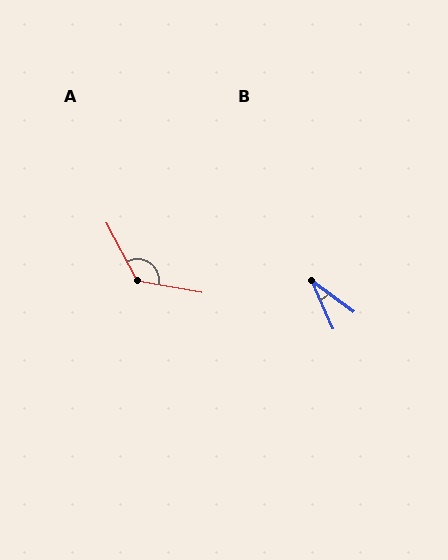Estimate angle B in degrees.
Approximately 30 degrees.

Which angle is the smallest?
B, at approximately 30 degrees.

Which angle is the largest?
A, at approximately 128 degrees.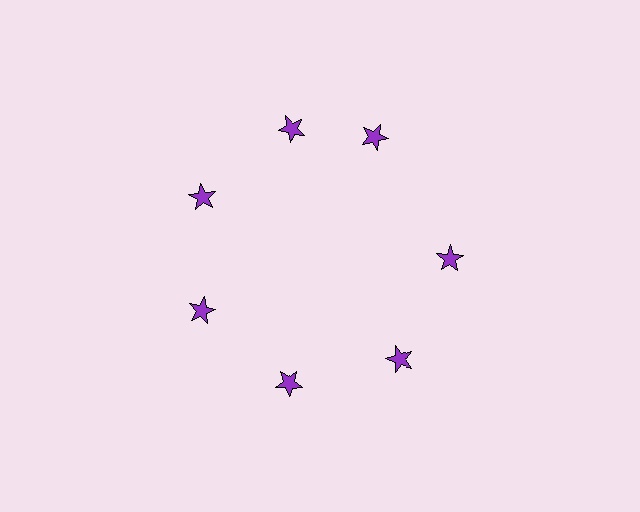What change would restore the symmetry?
The symmetry would be restored by rotating it back into even spacing with its neighbors so that all 7 stars sit at equal angles and equal distance from the center.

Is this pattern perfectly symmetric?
No. The 7 purple stars are arranged in a ring, but one element near the 1 o'clock position is rotated out of alignment along the ring, breaking the 7-fold rotational symmetry.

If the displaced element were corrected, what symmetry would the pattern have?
It would have 7-fold rotational symmetry — the pattern would map onto itself every 51 degrees.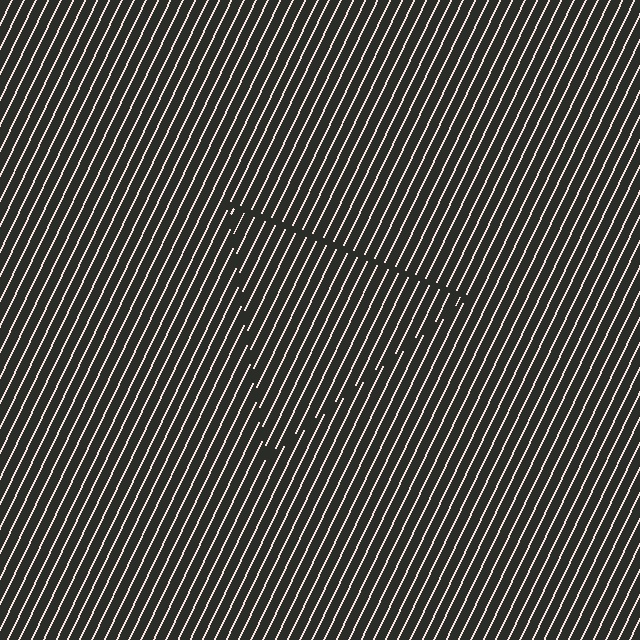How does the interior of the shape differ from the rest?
The interior of the shape contains the same grating, shifted by half a period — the contour is defined by the phase discontinuity where line-ends from the inner and outer gratings abut.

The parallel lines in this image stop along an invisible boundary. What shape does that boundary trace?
An illusory triangle. The interior of the shape contains the same grating, shifted by half a period — the contour is defined by the phase discontinuity where line-ends from the inner and outer gratings abut.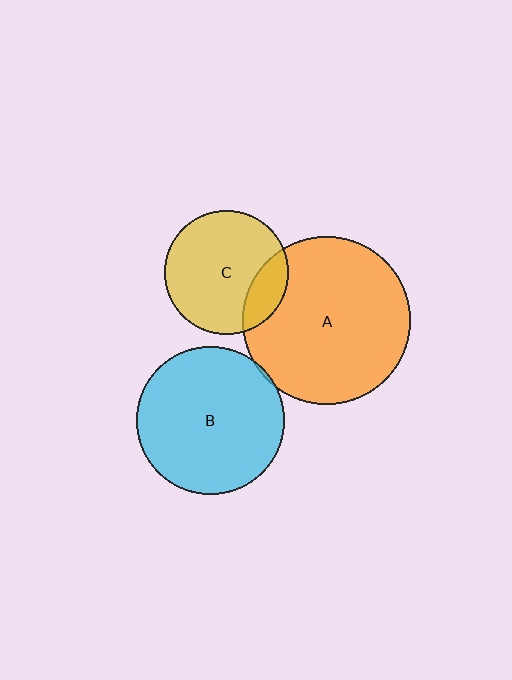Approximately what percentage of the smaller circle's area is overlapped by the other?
Approximately 20%.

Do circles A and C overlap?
Yes.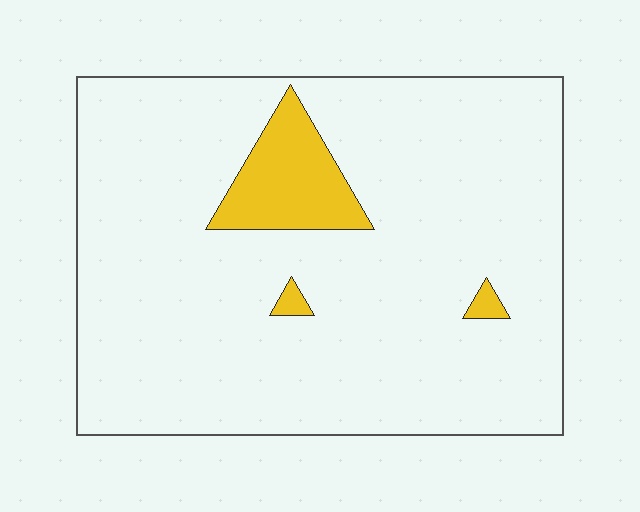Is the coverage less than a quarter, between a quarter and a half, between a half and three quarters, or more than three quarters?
Less than a quarter.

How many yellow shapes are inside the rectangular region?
3.